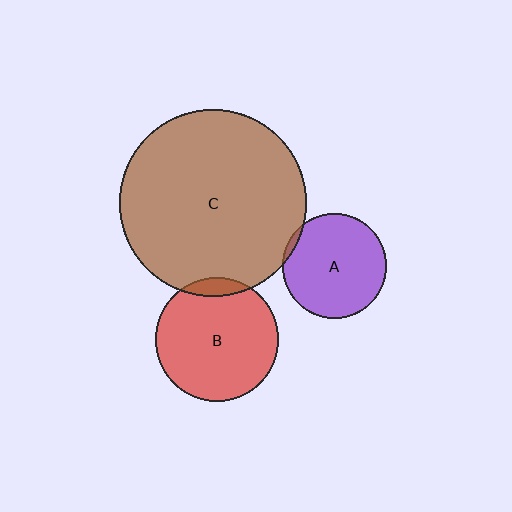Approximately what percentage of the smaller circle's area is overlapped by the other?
Approximately 10%.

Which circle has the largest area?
Circle C (brown).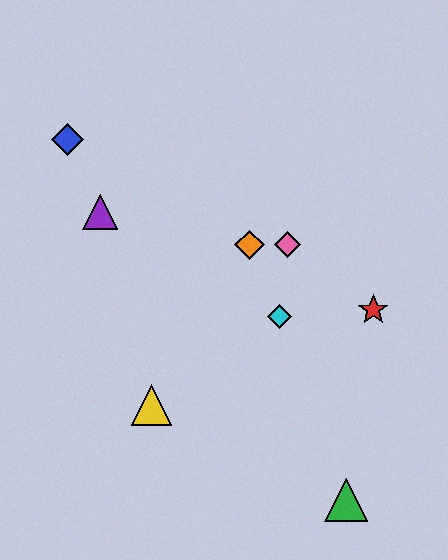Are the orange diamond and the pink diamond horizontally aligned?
Yes, both are at y≈245.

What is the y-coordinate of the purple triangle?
The purple triangle is at y≈212.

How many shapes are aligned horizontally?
2 shapes (the orange diamond, the pink diamond) are aligned horizontally.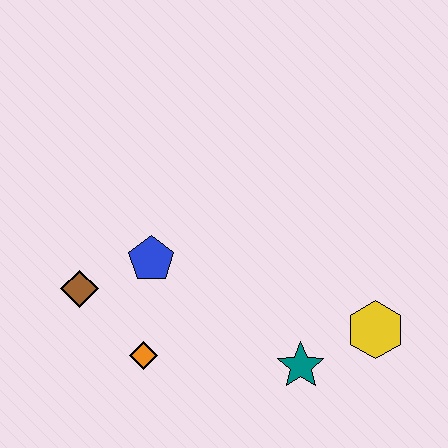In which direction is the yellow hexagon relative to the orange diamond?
The yellow hexagon is to the right of the orange diamond.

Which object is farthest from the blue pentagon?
The yellow hexagon is farthest from the blue pentagon.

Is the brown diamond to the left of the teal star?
Yes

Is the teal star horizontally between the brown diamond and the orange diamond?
No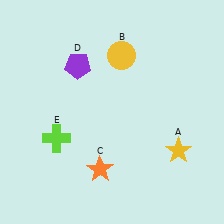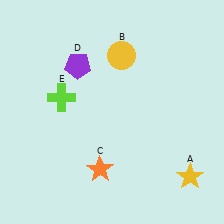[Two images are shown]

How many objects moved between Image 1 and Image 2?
2 objects moved between the two images.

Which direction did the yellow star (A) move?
The yellow star (A) moved down.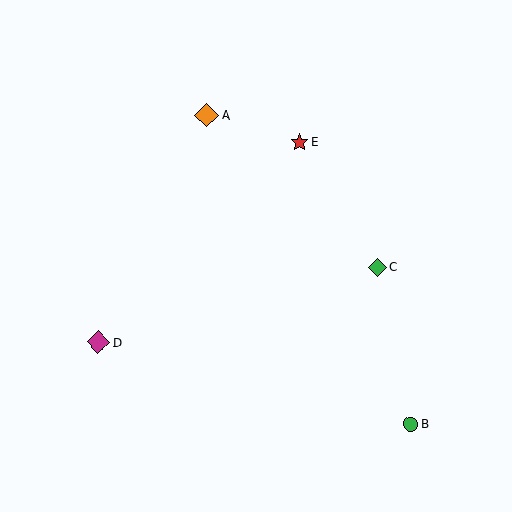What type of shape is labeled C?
Shape C is a green diamond.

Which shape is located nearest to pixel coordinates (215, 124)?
The orange diamond (labeled A) at (207, 115) is nearest to that location.